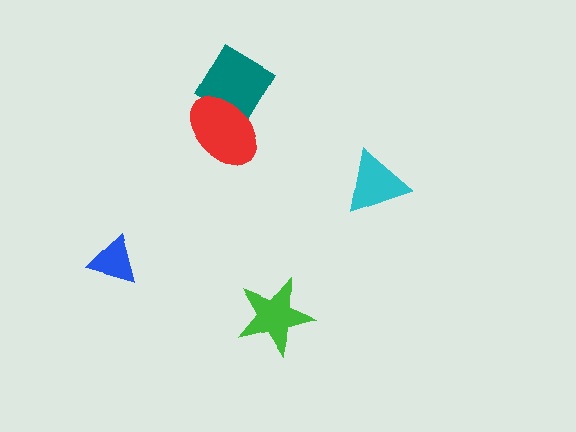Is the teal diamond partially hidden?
Yes, it is partially covered by another shape.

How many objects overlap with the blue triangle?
0 objects overlap with the blue triangle.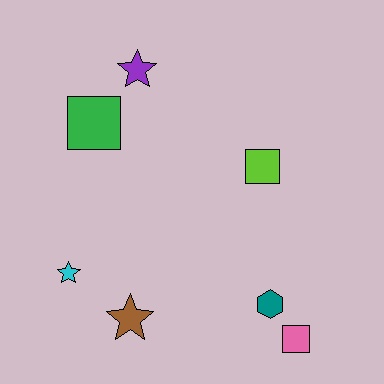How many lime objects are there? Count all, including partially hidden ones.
There is 1 lime object.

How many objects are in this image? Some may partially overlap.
There are 7 objects.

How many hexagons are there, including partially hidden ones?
There is 1 hexagon.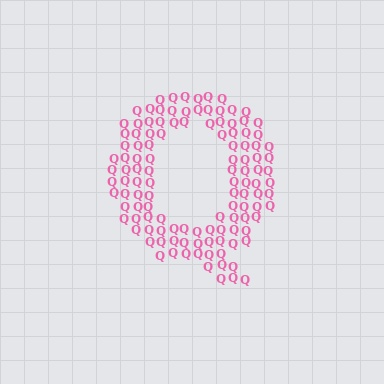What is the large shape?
The large shape is the letter Q.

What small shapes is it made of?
It is made of small letter Q's.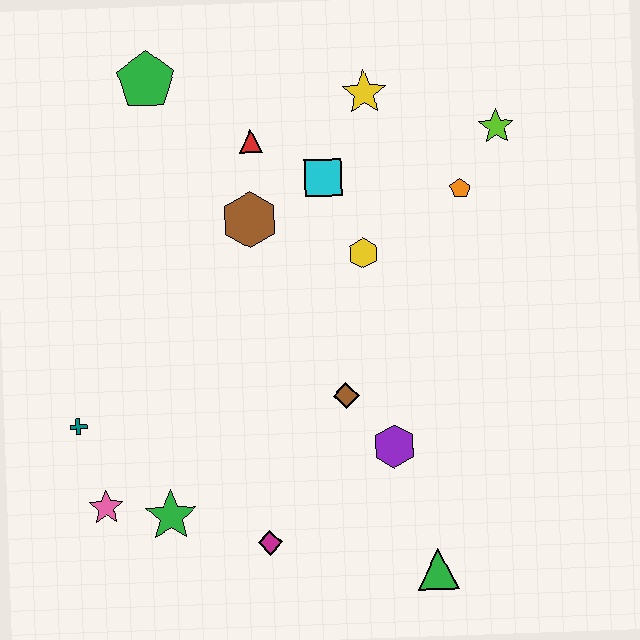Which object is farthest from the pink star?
The lime star is farthest from the pink star.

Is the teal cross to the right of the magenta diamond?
No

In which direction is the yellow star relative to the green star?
The yellow star is above the green star.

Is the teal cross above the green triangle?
Yes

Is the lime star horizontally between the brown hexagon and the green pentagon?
No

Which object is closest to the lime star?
The orange pentagon is closest to the lime star.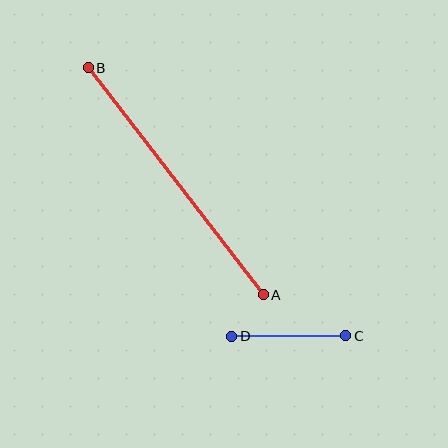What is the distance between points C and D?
The distance is approximately 114 pixels.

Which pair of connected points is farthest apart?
Points A and B are farthest apart.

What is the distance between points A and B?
The distance is approximately 287 pixels.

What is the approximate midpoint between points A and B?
The midpoint is at approximately (176, 181) pixels.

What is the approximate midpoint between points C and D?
The midpoint is at approximately (289, 336) pixels.